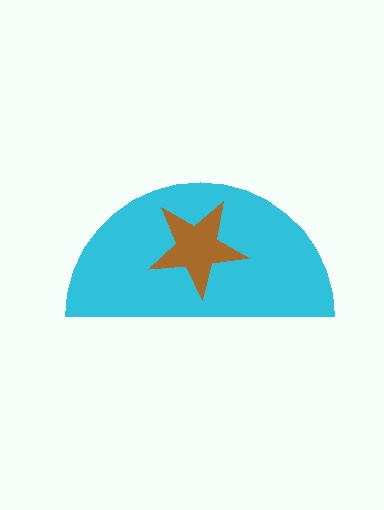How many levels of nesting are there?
2.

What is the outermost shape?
The cyan semicircle.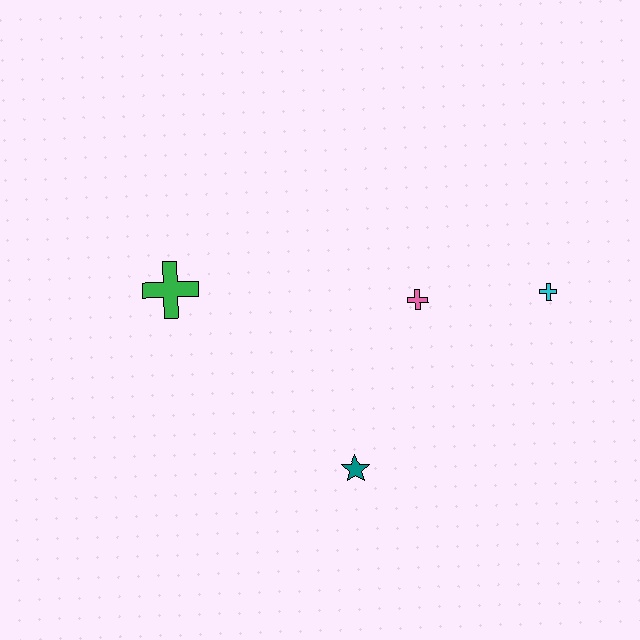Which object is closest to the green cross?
The pink cross is closest to the green cross.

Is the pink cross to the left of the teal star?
No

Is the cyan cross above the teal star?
Yes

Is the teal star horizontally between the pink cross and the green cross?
Yes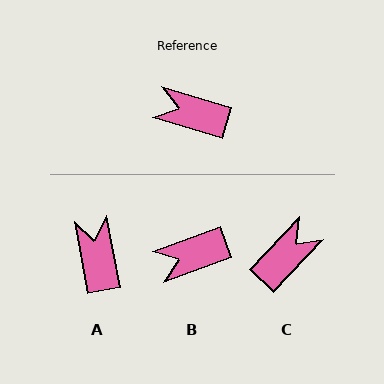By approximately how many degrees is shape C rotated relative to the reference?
Approximately 117 degrees clockwise.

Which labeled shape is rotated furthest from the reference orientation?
C, about 117 degrees away.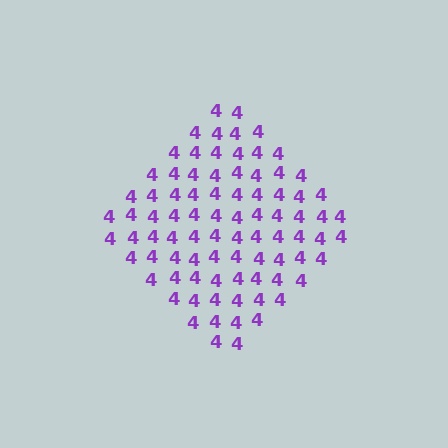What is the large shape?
The large shape is a diamond.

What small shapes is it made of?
It is made of small digit 4's.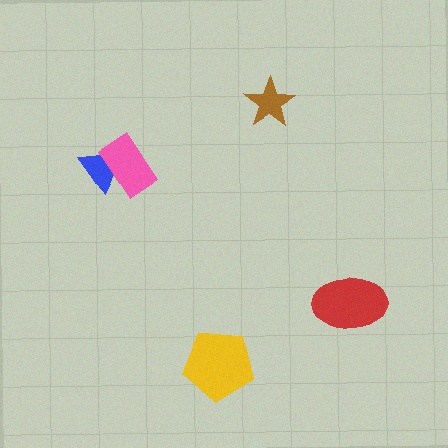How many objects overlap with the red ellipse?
0 objects overlap with the red ellipse.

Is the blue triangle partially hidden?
Yes, it is partially covered by another shape.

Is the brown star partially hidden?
No, no other shape covers it.